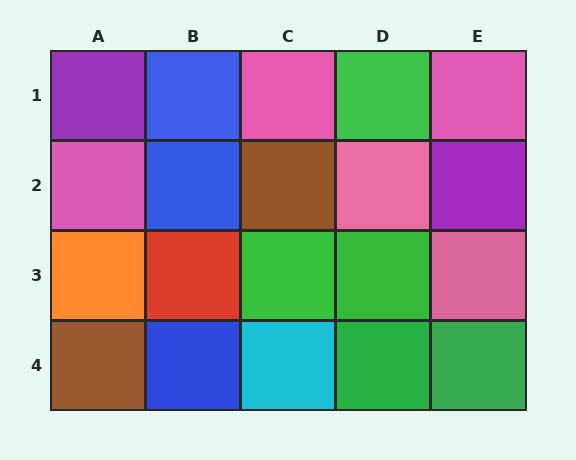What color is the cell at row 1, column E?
Pink.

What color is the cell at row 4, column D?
Green.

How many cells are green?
5 cells are green.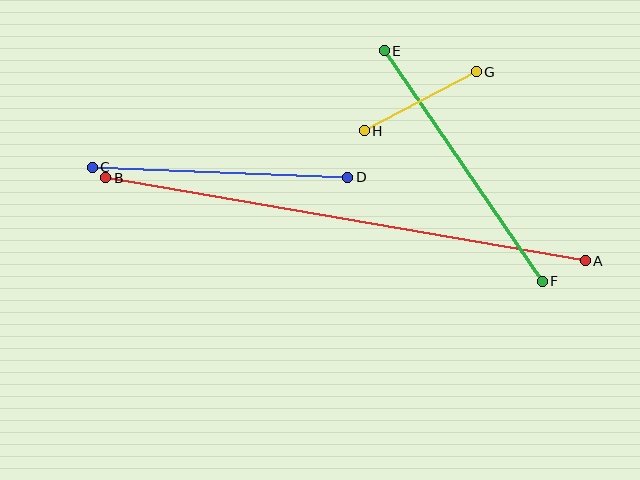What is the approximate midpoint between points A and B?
The midpoint is at approximately (346, 219) pixels.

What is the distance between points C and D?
The distance is approximately 256 pixels.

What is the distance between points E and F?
The distance is approximately 279 pixels.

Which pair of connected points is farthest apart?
Points A and B are farthest apart.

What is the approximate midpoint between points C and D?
The midpoint is at approximately (220, 172) pixels.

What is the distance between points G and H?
The distance is approximately 126 pixels.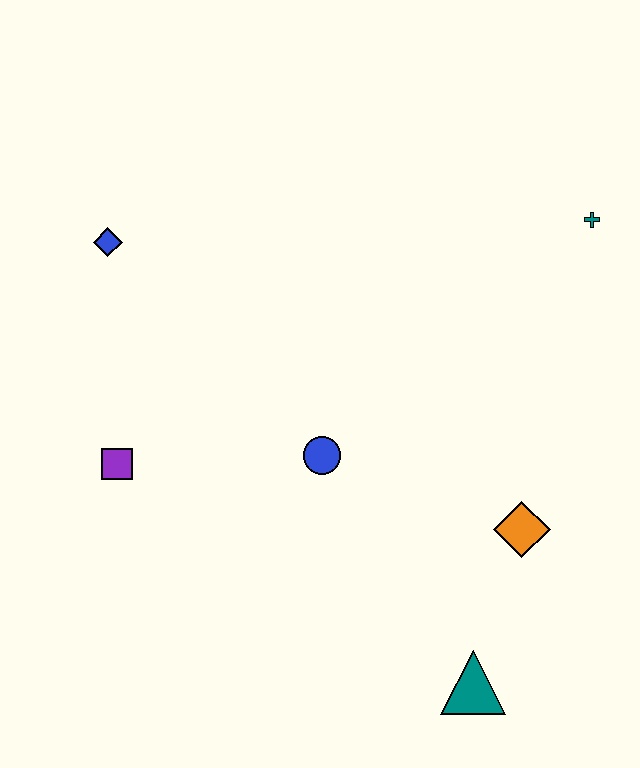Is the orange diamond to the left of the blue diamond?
No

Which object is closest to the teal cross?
The orange diamond is closest to the teal cross.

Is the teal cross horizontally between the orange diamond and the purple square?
No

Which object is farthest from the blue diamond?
The teal triangle is farthest from the blue diamond.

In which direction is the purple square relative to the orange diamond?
The purple square is to the left of the orange diamond.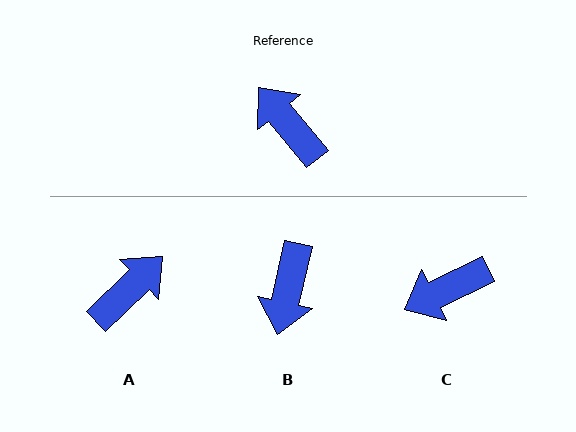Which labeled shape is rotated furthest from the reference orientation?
B, about 128 degrees away.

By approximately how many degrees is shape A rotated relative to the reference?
Approximately 85 degrees clockwise.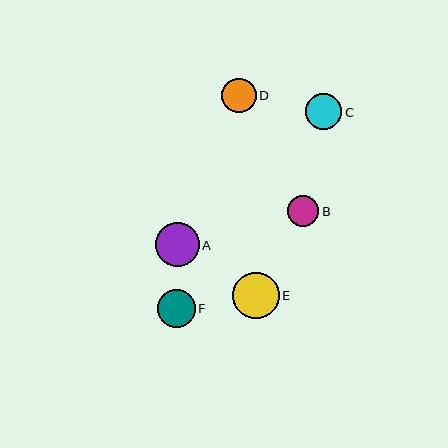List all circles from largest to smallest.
From largest to smallest: E, A, F, C, D, B.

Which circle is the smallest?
Circle B is the smallest with a size of approximately 31 pixels.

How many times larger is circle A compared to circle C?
Circle A is approximately 1.2 times the size of circle C.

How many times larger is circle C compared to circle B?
Circle C is approximately 1.2 times the size of circle B.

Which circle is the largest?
Circle E is the largest with a size of approximately 46 pixels.